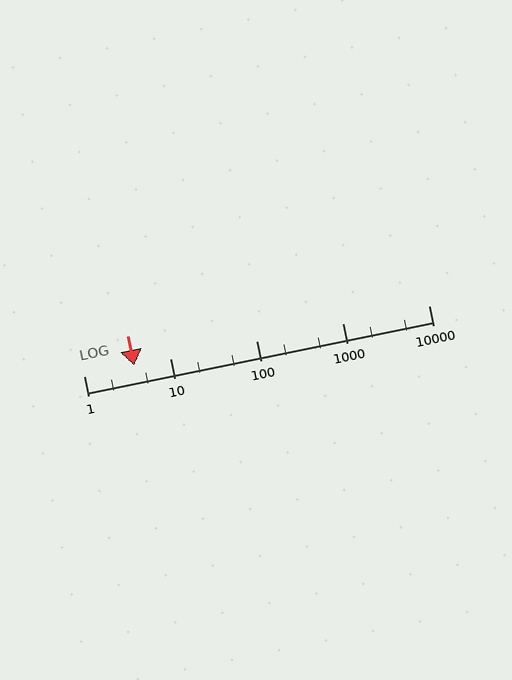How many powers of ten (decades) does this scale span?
The scale spans 4 decades, from 1 to 10000.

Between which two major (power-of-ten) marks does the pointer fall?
The pointer is between 1 and 10.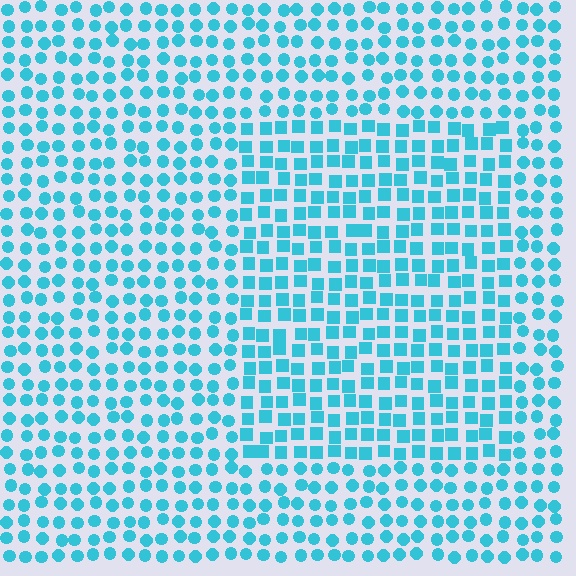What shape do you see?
I see a rectangle.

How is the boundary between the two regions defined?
The boundary is defined by a change in element shape: squares inside vs. circles outside. All elements share the same color and spacing.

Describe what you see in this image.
The image is filled with small cyan elements arranged in a uniform grid. A rectangle-shaped region contains squares, while the surrounding area contains circles. The boundary is defined purely by the change in element shape.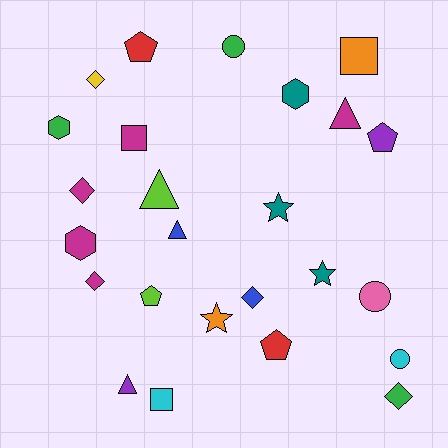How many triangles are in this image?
There are 4 triangles.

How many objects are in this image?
There are 25 objects.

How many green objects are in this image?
There are 3 green objects.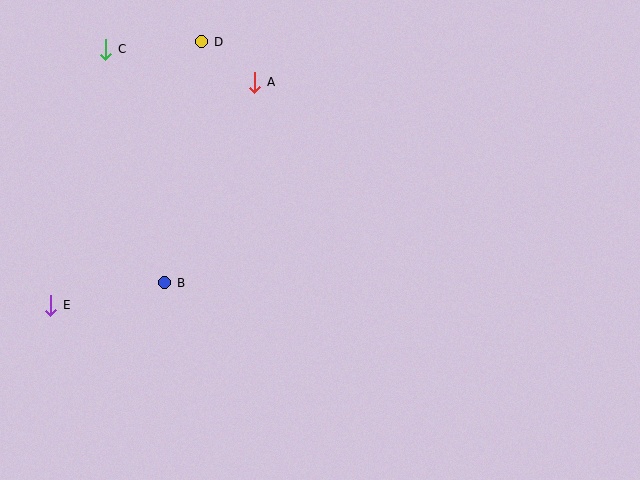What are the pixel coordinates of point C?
Point C is at (106, 49).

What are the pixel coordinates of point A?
Point A is at (255, 82).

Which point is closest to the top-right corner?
Point A is closest to the top-right corner.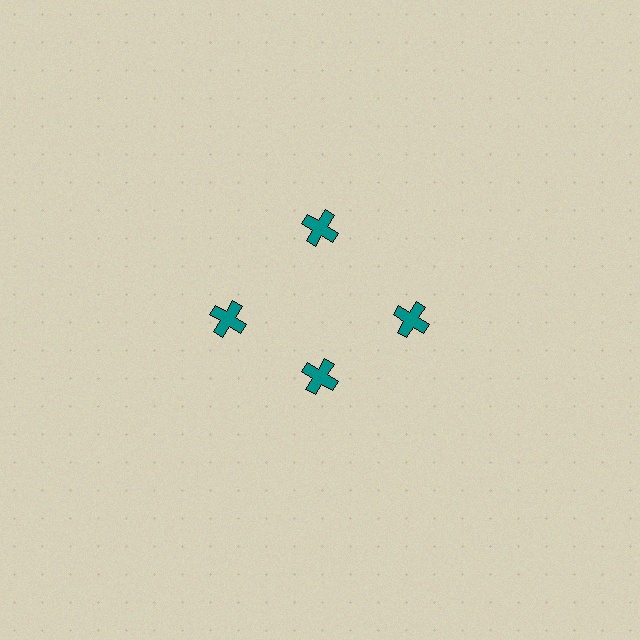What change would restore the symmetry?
The symmetry would be restored by moving it outward, back onto the ring so that all 4 crosses sit at equal angles and equal distance from the center.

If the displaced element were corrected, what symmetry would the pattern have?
It would have 4-fold rotational symmetry — the pattern would map onto itself every 90 degrees.